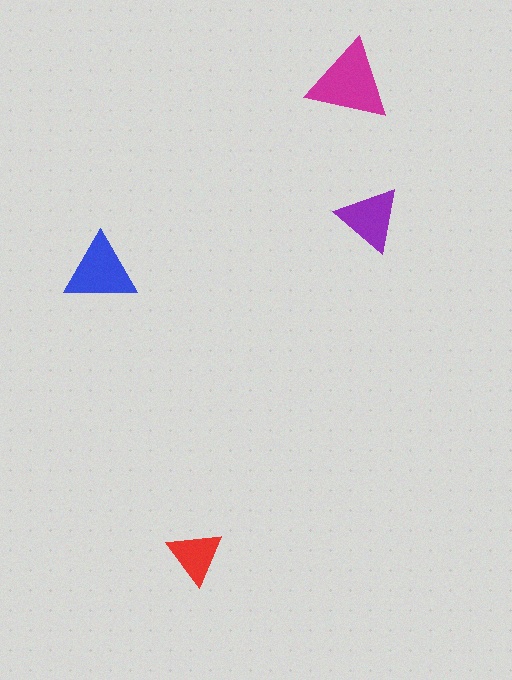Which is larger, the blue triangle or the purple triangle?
The blue one.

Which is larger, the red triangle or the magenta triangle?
The magenta one.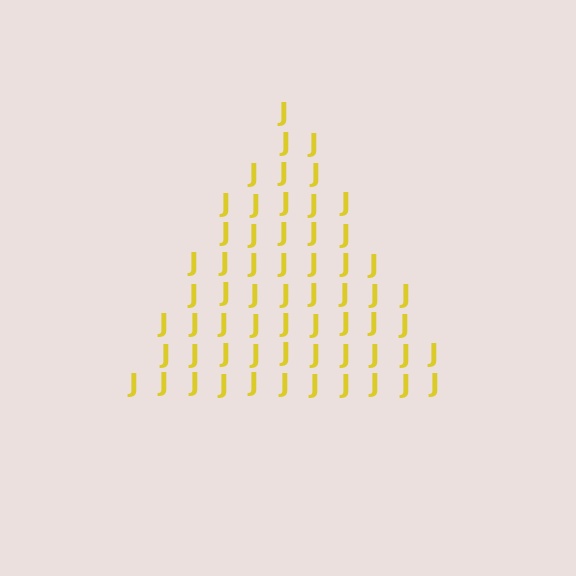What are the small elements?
The small elements are letter J's.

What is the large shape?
The large shape is a triangle.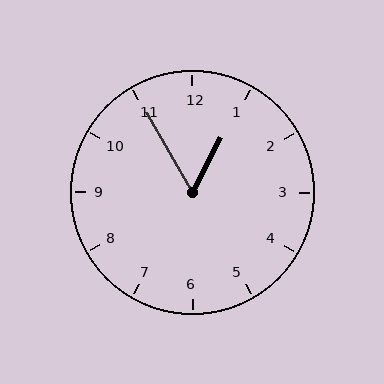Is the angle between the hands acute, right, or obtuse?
It is acute.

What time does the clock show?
12:55.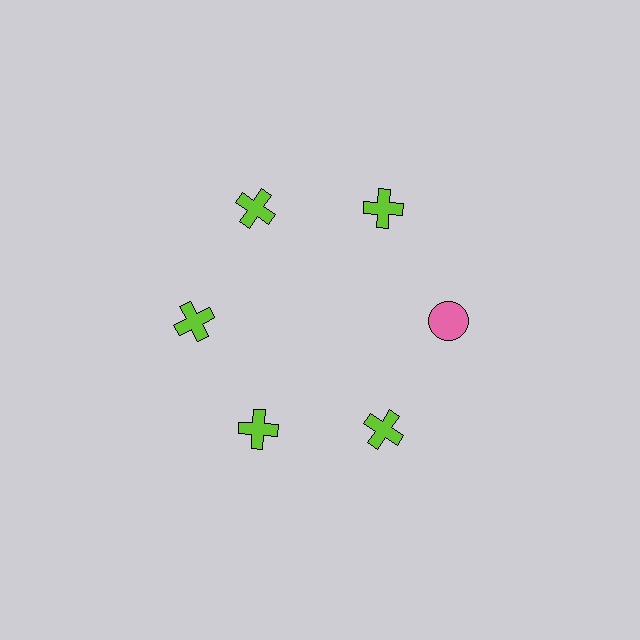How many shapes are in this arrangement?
There are 6 shapes arranged in a ring pattern.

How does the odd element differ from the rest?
It differs in both color (pink instead of lime) and shape (circle instead of cross).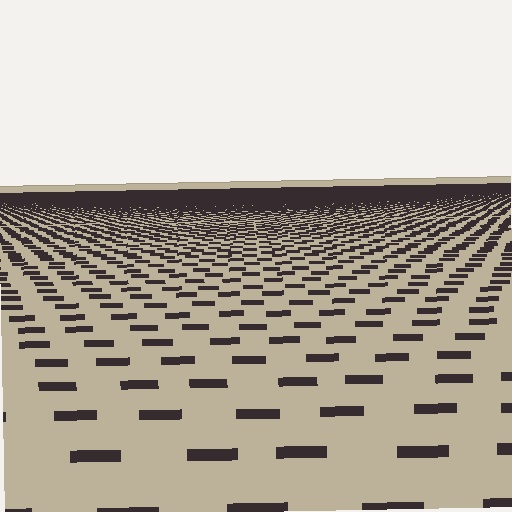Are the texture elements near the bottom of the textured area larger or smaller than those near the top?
Larger. Near the bottom, elements are closer to the viewer and appear at a bigger on-screen size.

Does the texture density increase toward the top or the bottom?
Density increases toward the top.